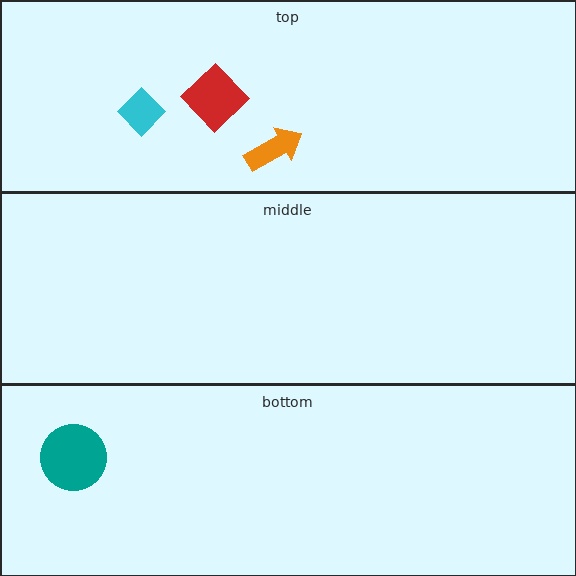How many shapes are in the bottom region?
1.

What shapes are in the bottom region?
The teal circle.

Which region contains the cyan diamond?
The top region.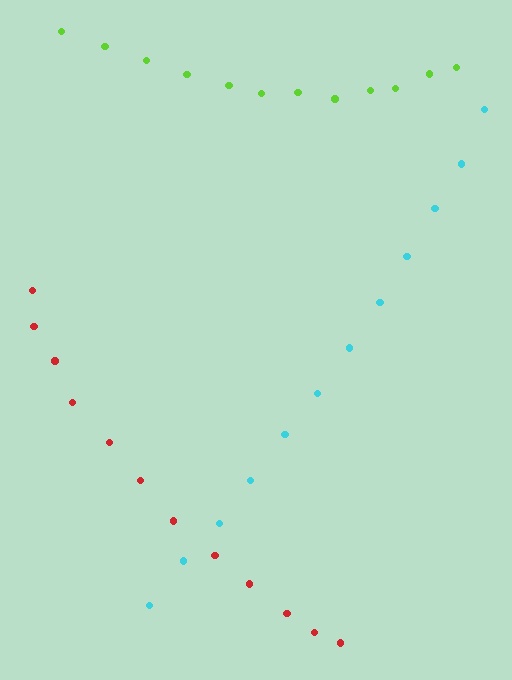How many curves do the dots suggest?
There are 3 distinct paths.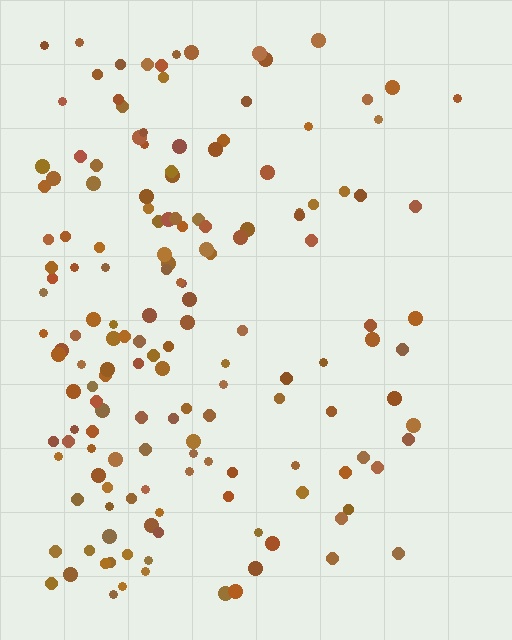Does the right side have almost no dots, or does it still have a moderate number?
Still a moderate number, just noticeably fewer than the left.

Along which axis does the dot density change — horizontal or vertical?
Horizontal.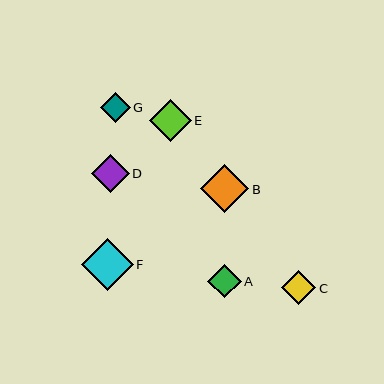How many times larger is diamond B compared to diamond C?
Diamond B is approximately 1.4 times the size of diamond C.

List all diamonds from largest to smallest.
From largest to smallest: F, B, E, D, C, A, G.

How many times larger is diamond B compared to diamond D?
Diamond B is approximately 1.3 times the size of diamond D.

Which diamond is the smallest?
Diamond G is the smallest with a size of approximately 30 pixels.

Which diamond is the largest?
Diamond F is the largest with a size of approximately 52 pixels.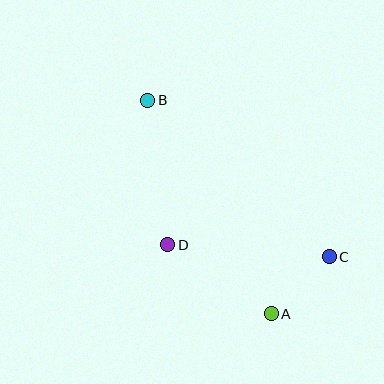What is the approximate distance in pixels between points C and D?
The distance between C and D is approximately 162 pixels.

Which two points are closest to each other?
Points A and C are closest to each other.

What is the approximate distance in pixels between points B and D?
The distance between B and D is approximately 146 pixels.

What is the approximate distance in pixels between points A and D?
The distance between A and D is approximately 125 pixels.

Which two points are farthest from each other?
Points A and B are farthest from each other.